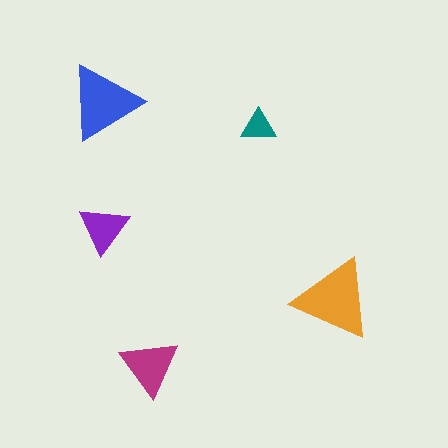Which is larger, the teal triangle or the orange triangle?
The orange one.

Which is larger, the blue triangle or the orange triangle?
The orange one.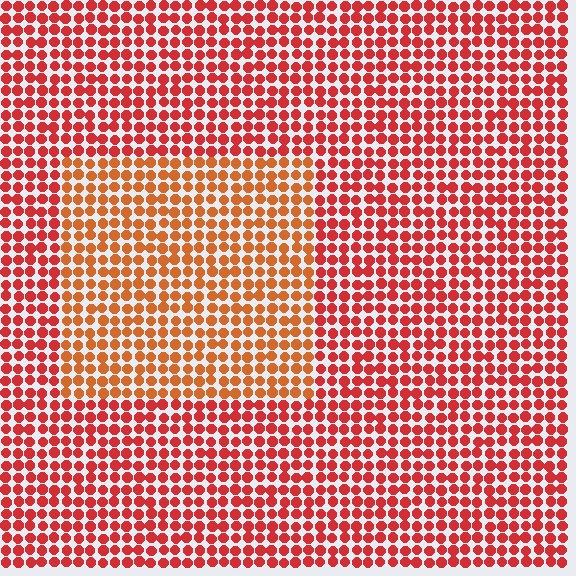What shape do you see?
I see a rectangle.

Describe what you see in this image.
The image is filled with small red elements in a uniform arrangement. A rectangle-shaped region is visible where the elements are tinted to a slightly different hue, forming a subtle color boundary.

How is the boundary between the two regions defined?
The boundary is defined purely by a slight shift in hue (about 25 degrees). Spacing, size, and orientation are identical on both sides.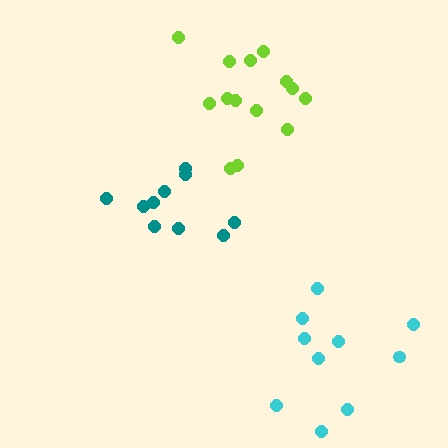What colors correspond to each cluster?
The clusters are colored: lime, teal, cyan.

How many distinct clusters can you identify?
There are 3 distinct clusters.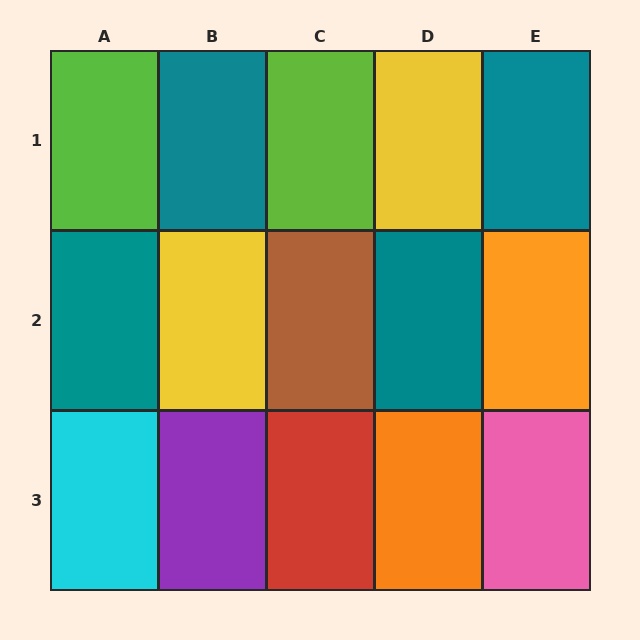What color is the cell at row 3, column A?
Cyan.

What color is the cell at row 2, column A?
Teal.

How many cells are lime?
2 cells are lime.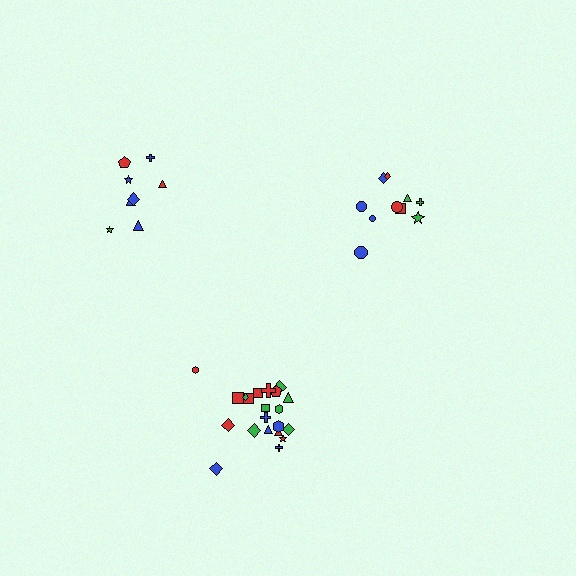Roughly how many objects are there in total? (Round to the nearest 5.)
Roughly 40 objects in total.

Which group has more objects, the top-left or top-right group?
The top-right group.